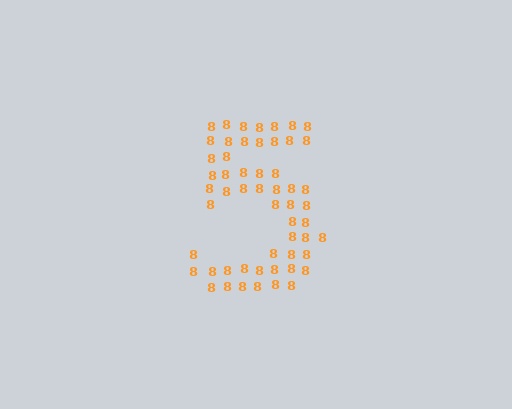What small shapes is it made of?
It is made of small digit 8's.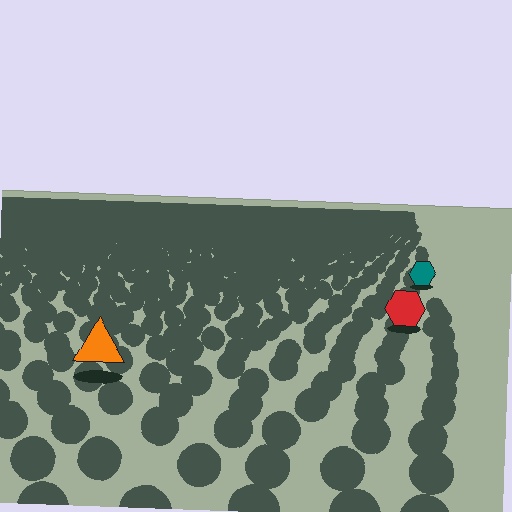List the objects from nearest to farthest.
From nearest to farthest: the orange triangle, the red hexagon, the teal hexagon.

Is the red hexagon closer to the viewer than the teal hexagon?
Yes. The red hexagon is closer — you can tell from the texture gradient: the ground texture is coarser near it.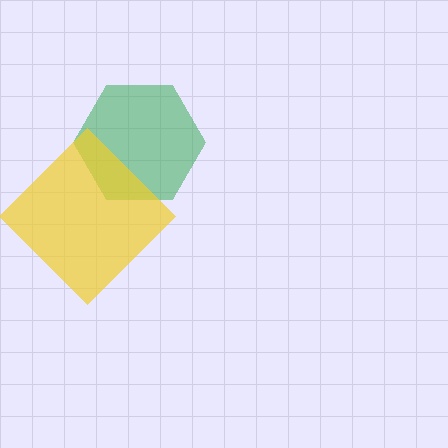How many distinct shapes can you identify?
There are 2 distinct shapes: a green hexagon, a yellow diamond.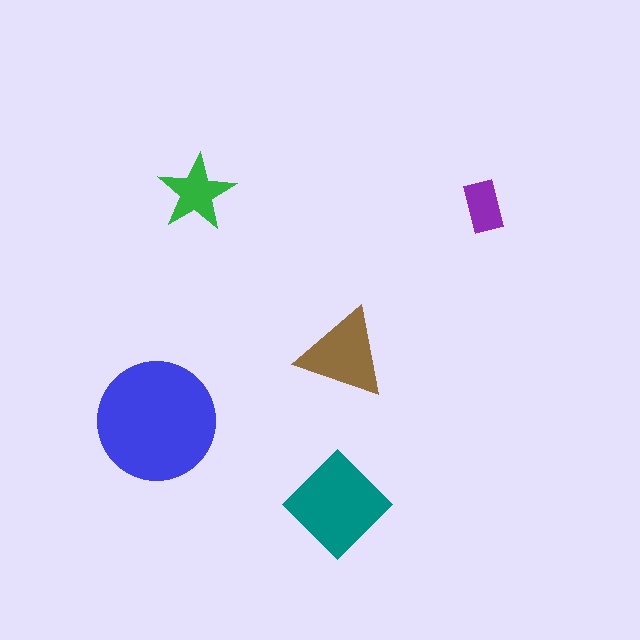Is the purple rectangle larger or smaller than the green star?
Smaller.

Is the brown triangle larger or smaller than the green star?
Larger.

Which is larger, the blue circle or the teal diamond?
The blue circle.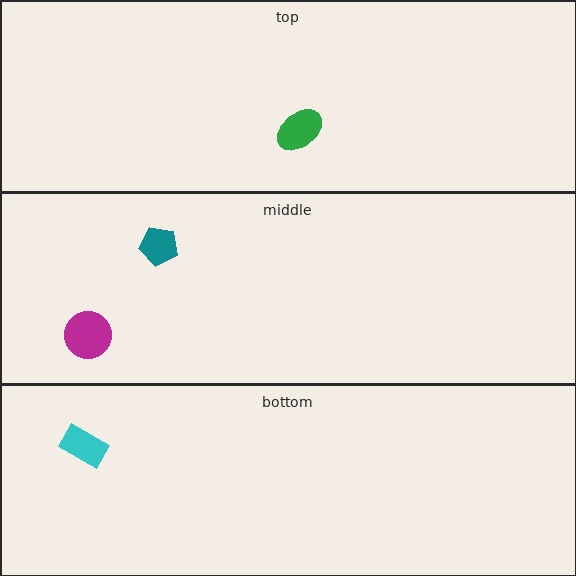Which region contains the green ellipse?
The top region.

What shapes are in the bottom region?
The cyan rectangle.